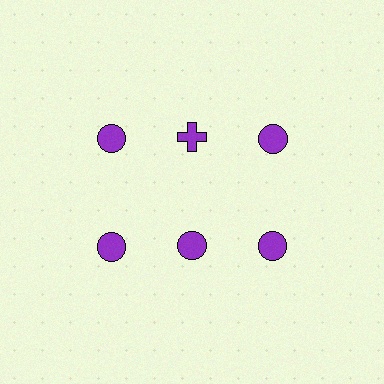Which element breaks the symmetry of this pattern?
The purple cross in the top row, second from left column breaks the symmetry. All other shapes are purple circles.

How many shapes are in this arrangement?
There are 6 shapes arranged in a grid pattern.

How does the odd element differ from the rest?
It has a different shape: cross instead of circle.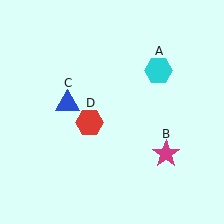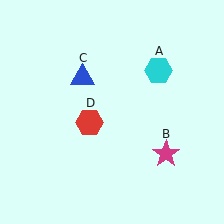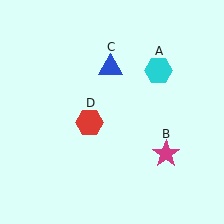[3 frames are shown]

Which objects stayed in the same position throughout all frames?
Cyan hexagon (object A) and magenta star (object B) and red hexagon (object D) remained stationary.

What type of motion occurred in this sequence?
The blue triangle (object C) rotated clockwise around the center of the scene.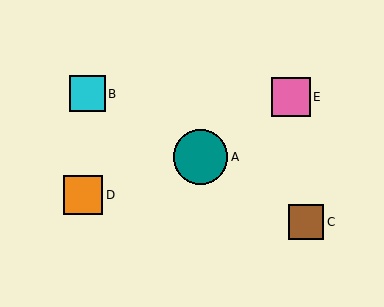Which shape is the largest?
The teal circle (labeled A) is the largest.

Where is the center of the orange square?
The center of the orange square is at (83, 195).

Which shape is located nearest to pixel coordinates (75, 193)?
The orange square (labeled D) at (83, 195) is nearest to that location.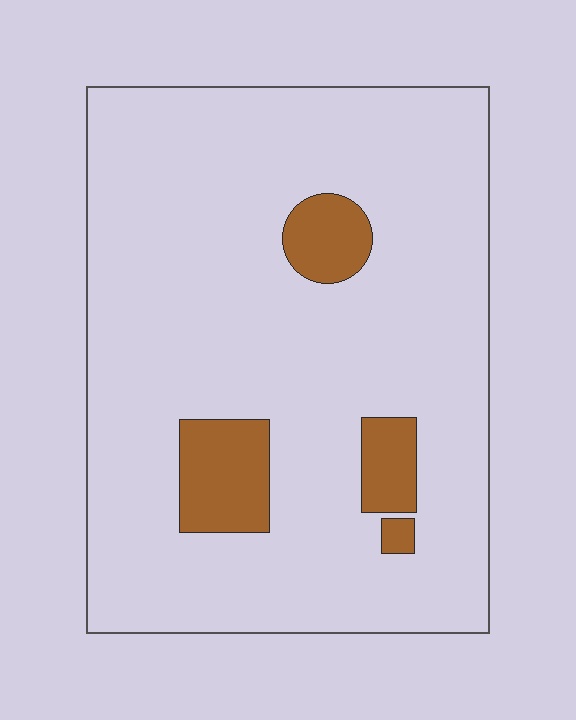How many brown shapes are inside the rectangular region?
4.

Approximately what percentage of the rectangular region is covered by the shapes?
Approximately 10%.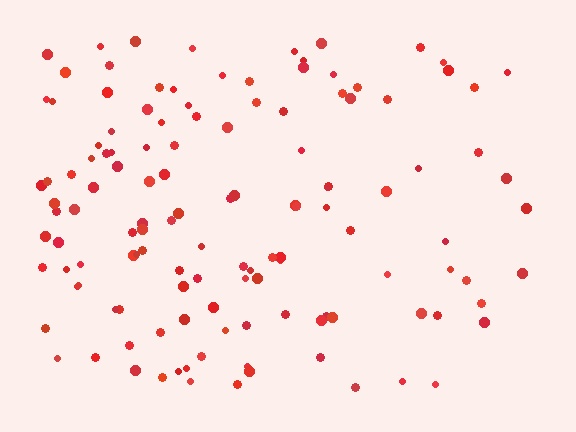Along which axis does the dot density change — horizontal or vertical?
Horizontal.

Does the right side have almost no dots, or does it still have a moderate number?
Still a moderate number, just noticeably fewer than the left.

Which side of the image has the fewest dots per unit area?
The right.